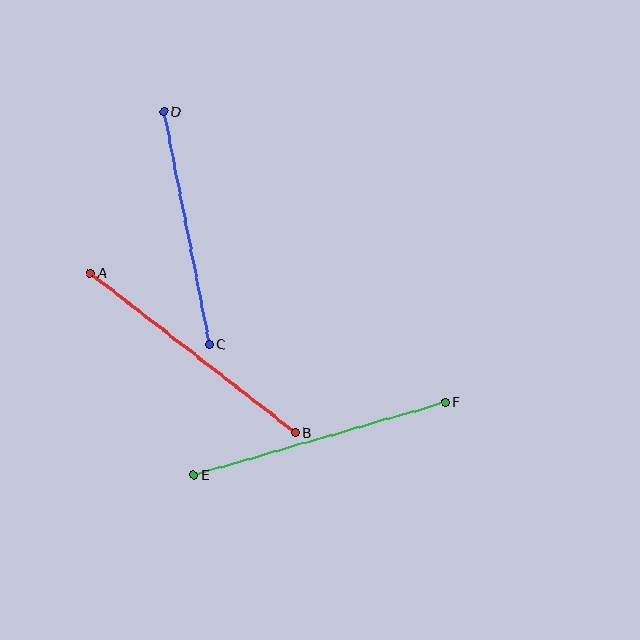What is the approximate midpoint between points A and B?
The midpoint is at approximately (193, 353) pixels.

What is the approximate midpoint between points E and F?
The midpoint is at approximately (320, 438) pixels.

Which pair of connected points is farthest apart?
Points E and F are farthest apart.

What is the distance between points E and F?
The distance is approximately 262 pixels.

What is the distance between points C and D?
The distance is approximately 237 pixels.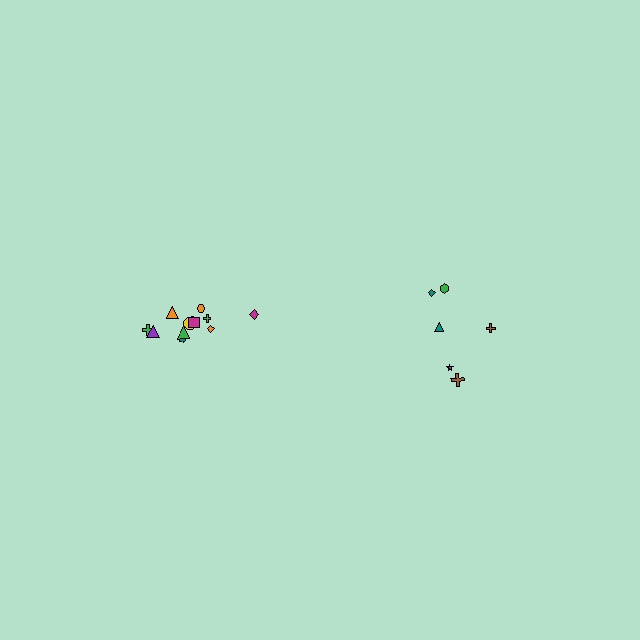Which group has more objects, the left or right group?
The left group.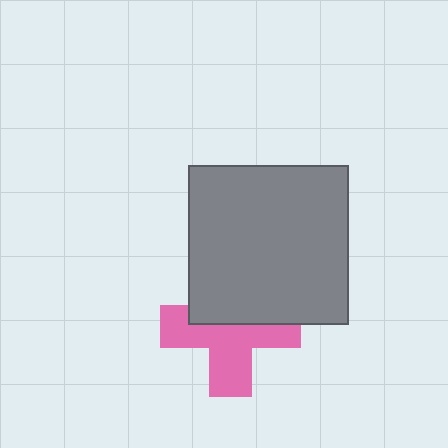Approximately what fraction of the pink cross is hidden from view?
Roughly 43% of the pink cross is hidden behind the gray square.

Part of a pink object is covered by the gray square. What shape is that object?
It is a cross.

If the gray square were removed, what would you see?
You would see the complete pink cross.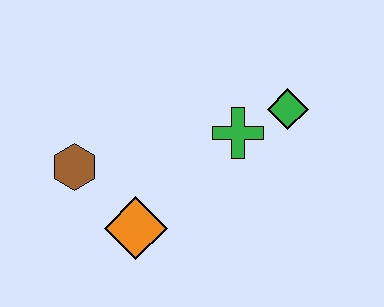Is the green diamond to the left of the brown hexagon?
No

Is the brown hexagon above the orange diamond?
Yes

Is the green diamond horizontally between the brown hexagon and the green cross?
No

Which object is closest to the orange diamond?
The brown hexagon is closest to the orange diamond.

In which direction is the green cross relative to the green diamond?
The green cross is to the left of the green diamond.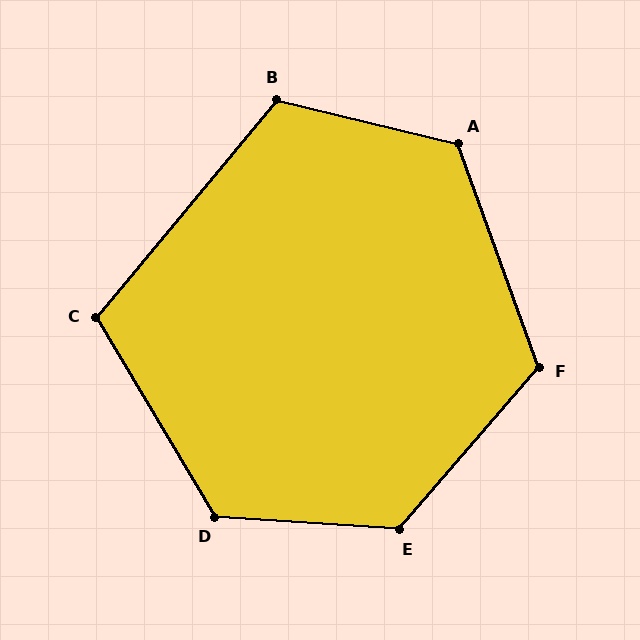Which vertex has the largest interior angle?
E, at approximately 127 degrees.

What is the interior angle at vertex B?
Approximately 116 degrees (obtuse).